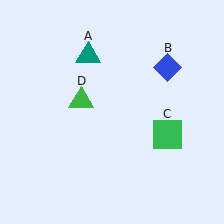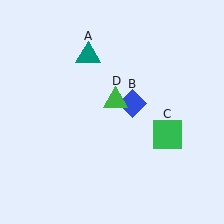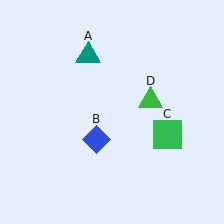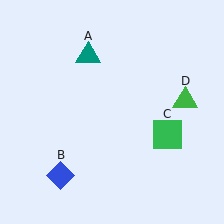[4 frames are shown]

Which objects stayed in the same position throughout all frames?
Teal triangle (object A) and green square (object C) remained stationary.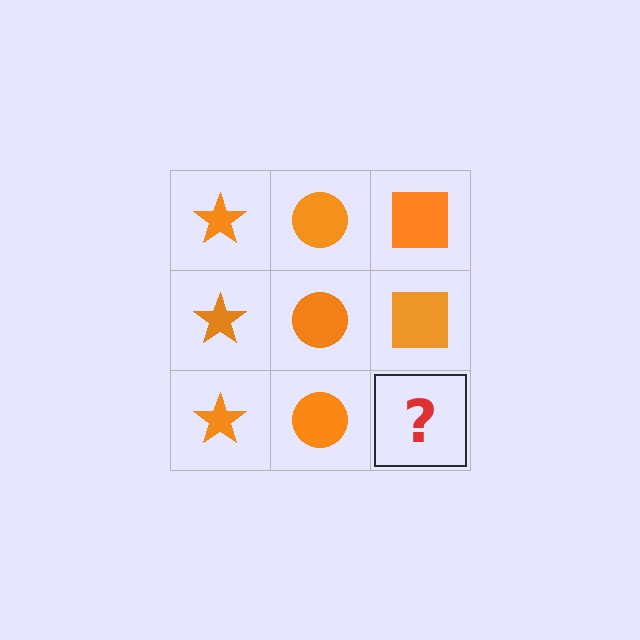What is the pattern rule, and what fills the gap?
The rule is that each column has a consistent shape. The gap should be filled with an orange square.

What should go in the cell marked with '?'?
The missing cell should contain an orange square.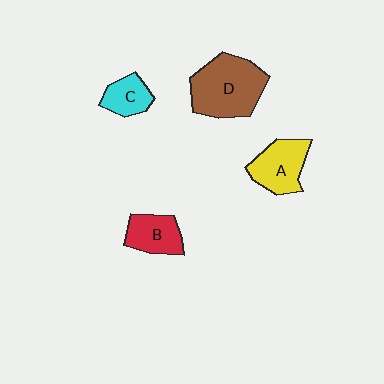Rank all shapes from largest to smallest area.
From largest to smallest: D (brown), A (yellow), B (red), C (cyan).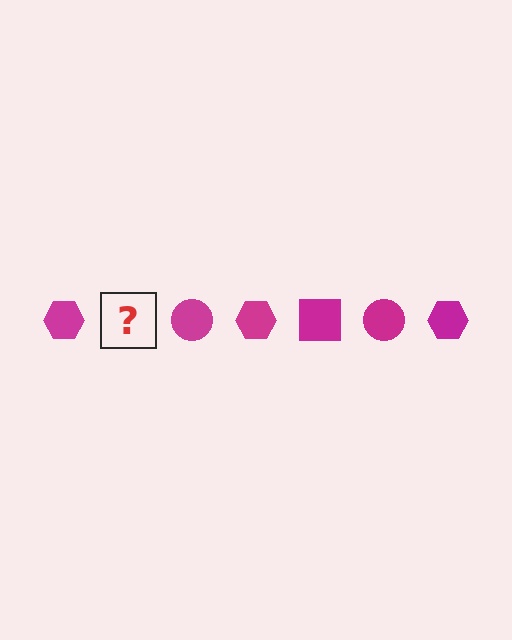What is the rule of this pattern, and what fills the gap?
The rule is that the pattern cycles through hexagon, square, circle shapes in magenta. The gap should be filled with a magenta square.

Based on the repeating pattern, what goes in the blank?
The blank should be a magenta square.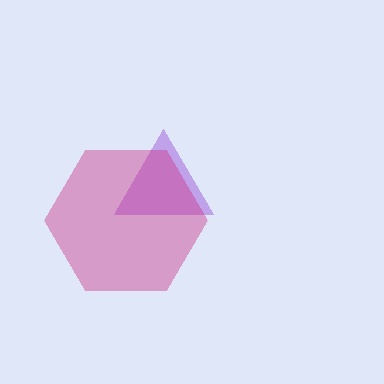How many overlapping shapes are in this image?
There are 2 overlapping shapes in the image.